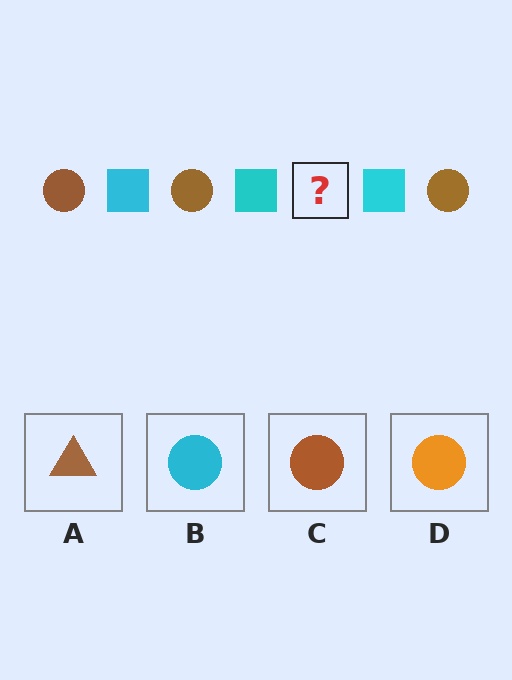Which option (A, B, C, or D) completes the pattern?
C.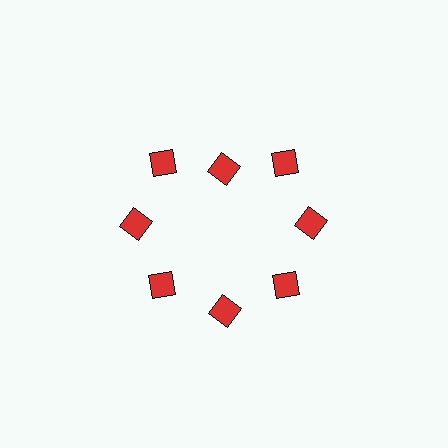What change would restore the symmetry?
The symmetry would be restored by moving it outward, back onto the ring so that all 8 diamonds sit at equal angles and equal distance from the center.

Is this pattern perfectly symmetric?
No. The 8 red diamonds are arranged in a ring, but one element near the 12 o'clock position is pulled inward toward the center, breaking the 8-fold rotational symmetry.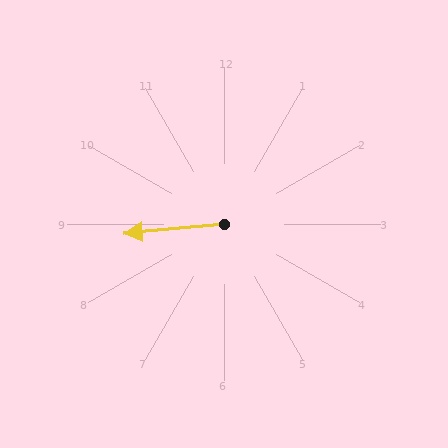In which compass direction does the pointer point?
West.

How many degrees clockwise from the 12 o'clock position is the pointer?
Approximately 265 degrees.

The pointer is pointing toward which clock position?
Roughly 9 o'clock.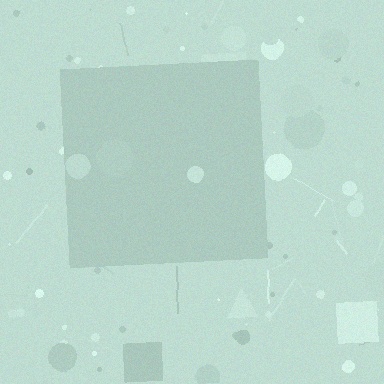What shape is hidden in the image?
A square is hidden in the image.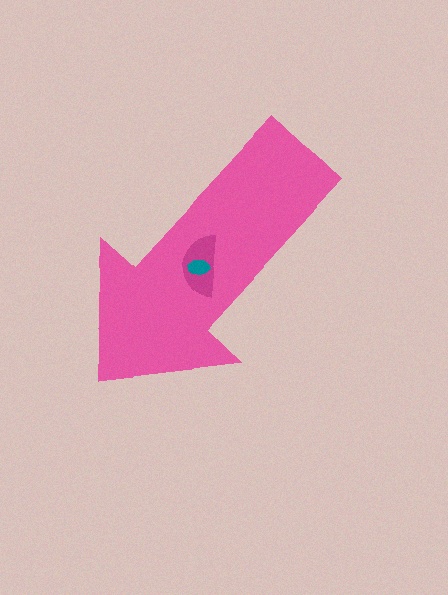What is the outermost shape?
The pink arrow.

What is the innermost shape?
The teal ellipse.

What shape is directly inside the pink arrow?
The magenta semicircle.